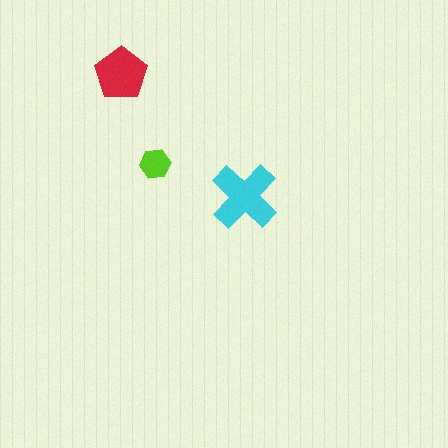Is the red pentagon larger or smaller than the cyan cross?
Smaller.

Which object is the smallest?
The lime hexagon.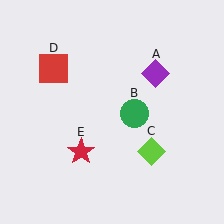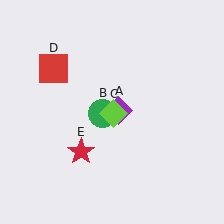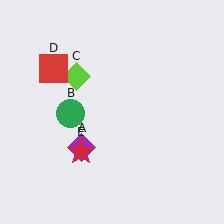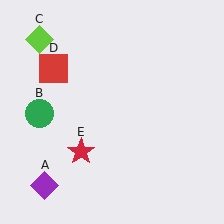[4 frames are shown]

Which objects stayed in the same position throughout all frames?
Red square (object D) and red star (object E) remained stationary.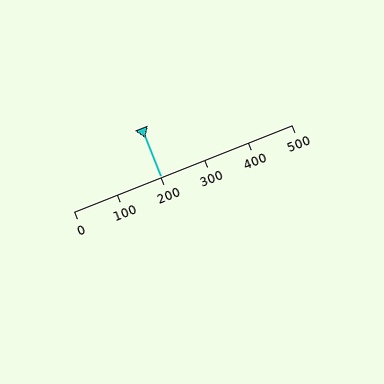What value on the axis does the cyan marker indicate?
The marker indicates approximately 200.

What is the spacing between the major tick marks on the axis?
The major ticks are spaced 100 apart.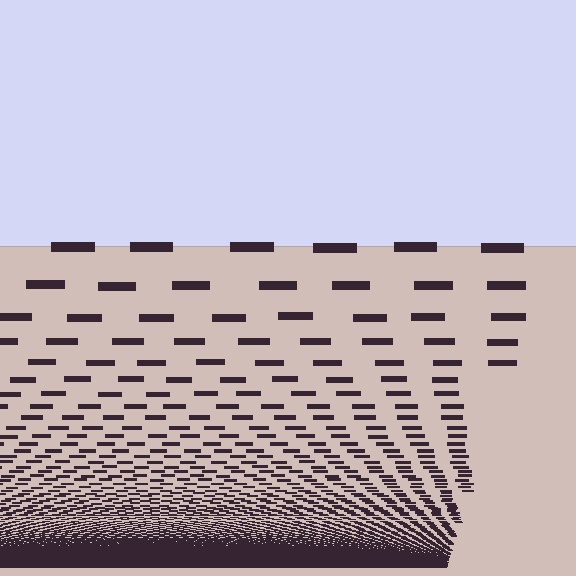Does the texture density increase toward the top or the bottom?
Density increases toward the bottom.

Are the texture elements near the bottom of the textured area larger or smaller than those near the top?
Smaller. The gradient is inverted — elements near the bottom are smaller and denser.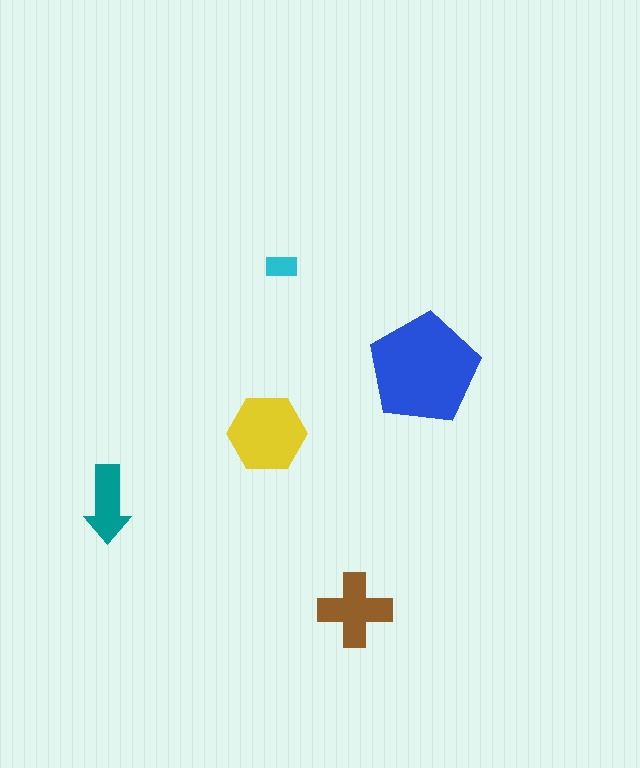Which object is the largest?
The blue pentagon.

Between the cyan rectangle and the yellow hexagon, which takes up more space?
The yellow hexagon.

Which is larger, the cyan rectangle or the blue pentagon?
The blue pentagon.